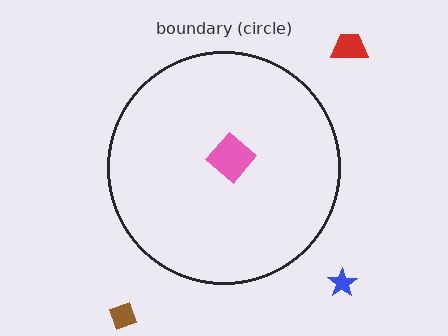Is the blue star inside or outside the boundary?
Outside.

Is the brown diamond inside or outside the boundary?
Outside.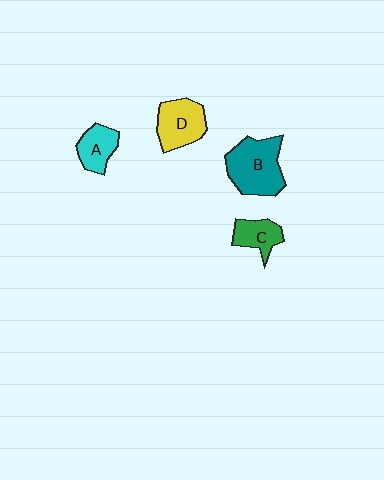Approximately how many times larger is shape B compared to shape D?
Approximately 1.3 times.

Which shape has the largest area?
Shape B (teal).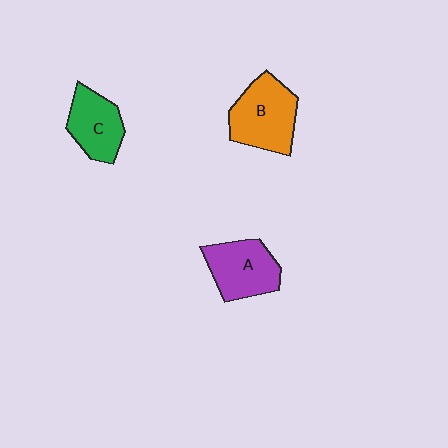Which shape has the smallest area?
Shape C (green).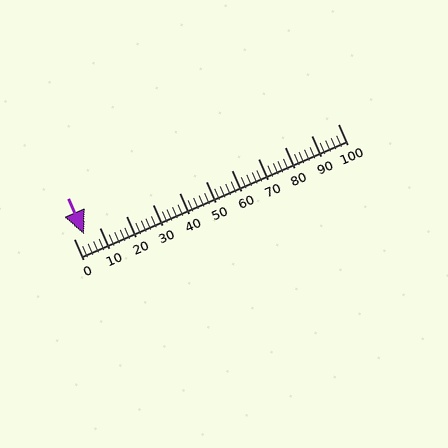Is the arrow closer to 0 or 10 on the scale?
The arrow is closer to 0.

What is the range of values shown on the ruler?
The ruler shows values from 0 to 100.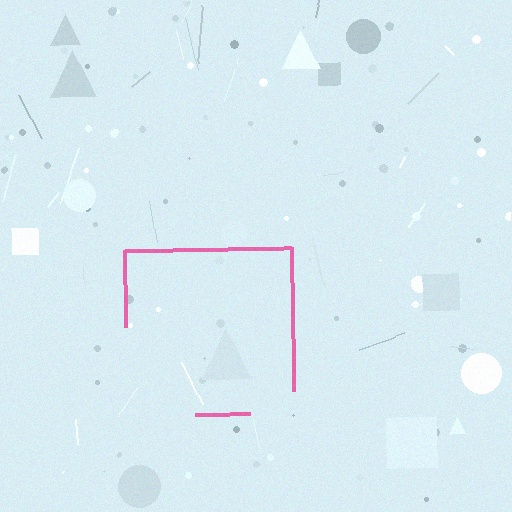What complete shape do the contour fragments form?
The contour fragments form a square.